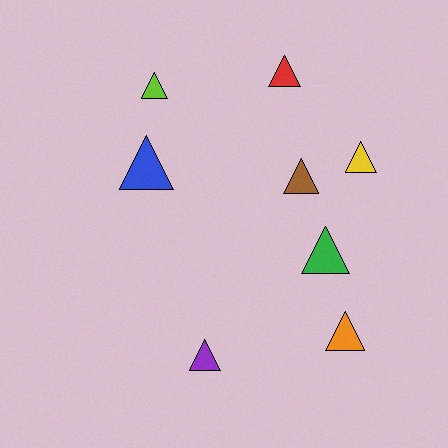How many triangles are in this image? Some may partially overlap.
There are 8 triangles.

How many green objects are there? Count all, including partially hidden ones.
There is 1 green object.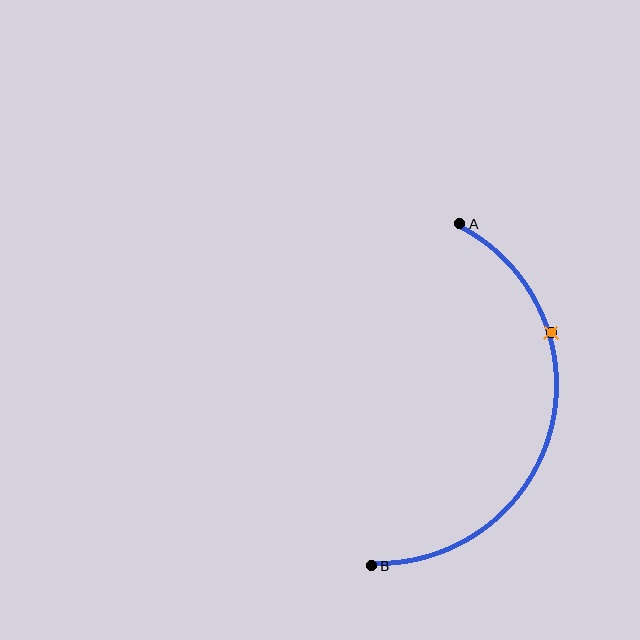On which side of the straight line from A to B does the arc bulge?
The arc bulges to the right of the straight line connecting A and B.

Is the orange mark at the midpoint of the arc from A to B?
No. The orange mark lies on the arc but is closer to endpoint A. The arc midpoint would be at the point on the curve equidistant along the arc from both A and B.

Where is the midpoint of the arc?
The arc midpoint is the point on the curve farthest from the straight line joining A and B. It sits to the right of that line.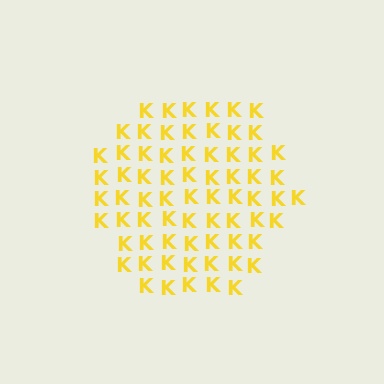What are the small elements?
The small elements are letter K's.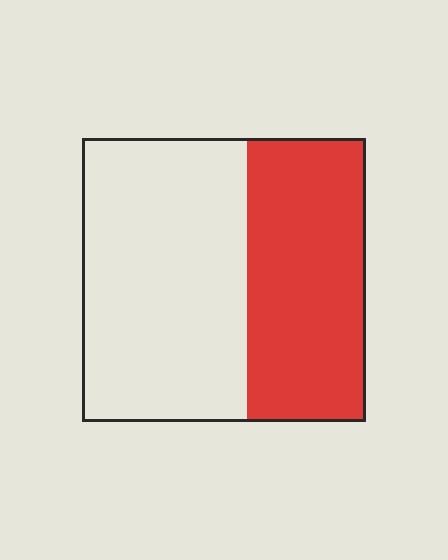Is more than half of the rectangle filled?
No.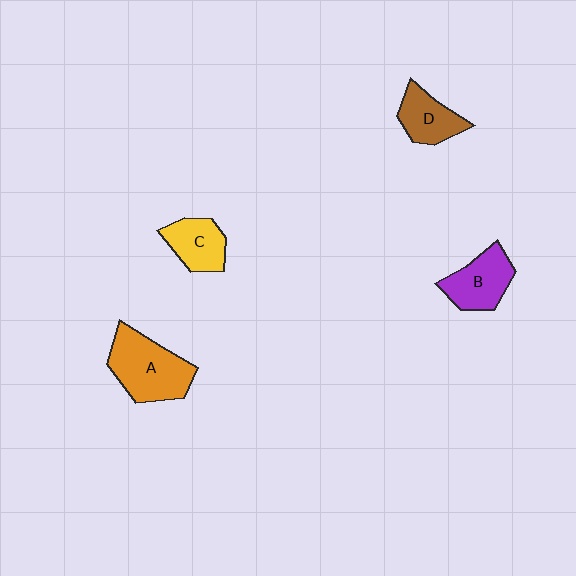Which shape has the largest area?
Shape A (orange).